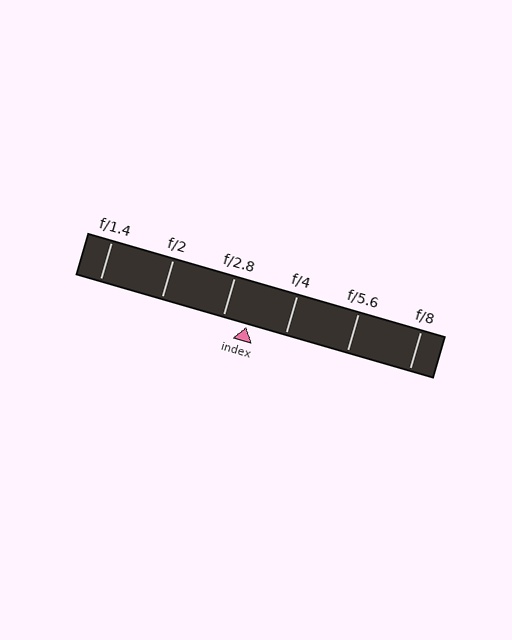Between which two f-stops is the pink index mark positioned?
The index mark is between f/2.8 and f/4.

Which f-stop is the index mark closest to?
The index mark is closest to f/2.8.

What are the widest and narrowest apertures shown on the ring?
The widest aperture shown is f/1.4 and the narrowest is f/8.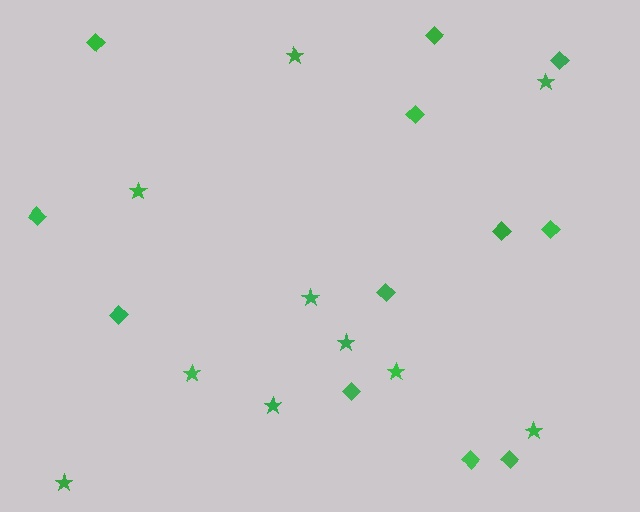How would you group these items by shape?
There are 2 groups: one group of diamonds (12) and one group of stars (10).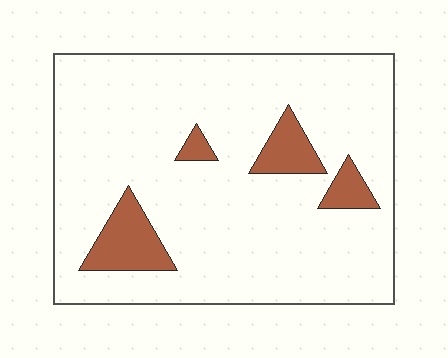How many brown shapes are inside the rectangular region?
4.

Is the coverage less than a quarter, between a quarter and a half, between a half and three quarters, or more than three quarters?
Less than a quarter.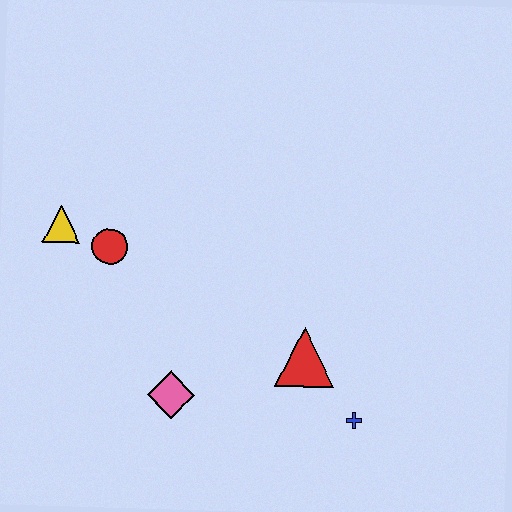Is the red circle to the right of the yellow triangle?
Yes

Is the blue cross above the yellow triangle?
No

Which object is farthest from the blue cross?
The yellow triangle is farthest from the blue cross.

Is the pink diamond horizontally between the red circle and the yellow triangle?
No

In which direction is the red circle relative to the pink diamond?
The red circle is above the pink diamond.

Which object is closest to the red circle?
The yellow triangle is closest to the red circle.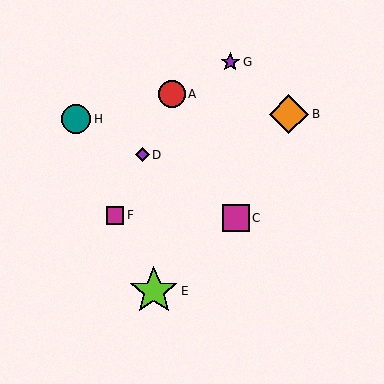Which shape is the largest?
The lime star (labeled E) is the largest.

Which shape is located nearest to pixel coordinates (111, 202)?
The magenta square (labeled F) at (115, 215) is nearest to that location.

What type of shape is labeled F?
Shape F is a magenta square.